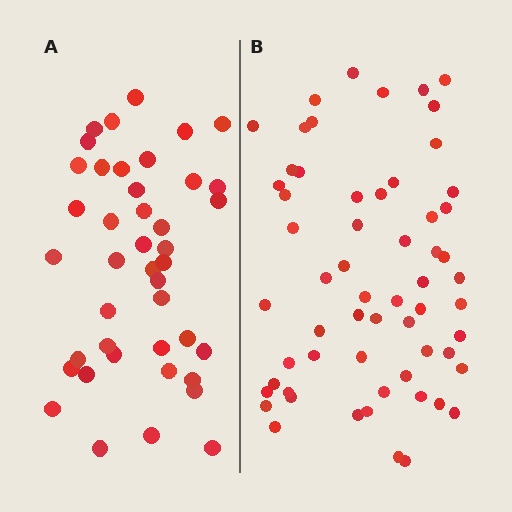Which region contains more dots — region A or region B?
Region B (the right region) has more dots.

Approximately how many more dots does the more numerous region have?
Region B has approximately 20 more dots than region A.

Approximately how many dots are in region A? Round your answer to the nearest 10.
About 40 dots. (The exact count is 42, which rounds to 40.)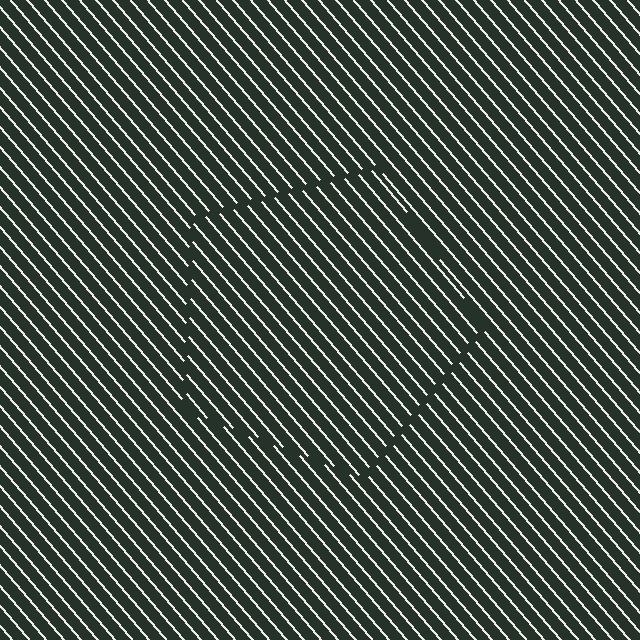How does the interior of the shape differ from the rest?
The interior of the shape contains the same grating, shifted by half a period — the contour is defined by the phase discontinuity where line-ends from the inner and outer gratings abut.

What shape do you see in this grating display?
An illusory pentagon. The interior of the shape contains the same grating, shifted by half a period — the contour is defined by the phase discontinuity where line-ends from the inner and outer gratings abut.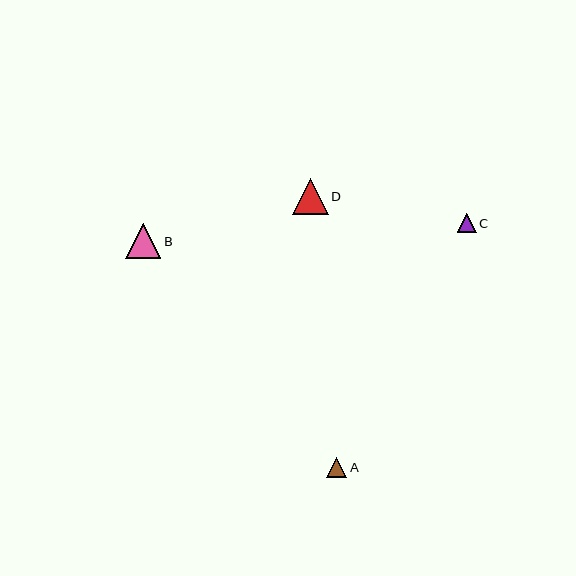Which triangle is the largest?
Triangle D is the largest with a size of approximately 36 pixels.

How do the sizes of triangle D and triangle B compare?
Triangle D and triangle B are approximately the same size.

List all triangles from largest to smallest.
From largest to smallest: D, B, A, C.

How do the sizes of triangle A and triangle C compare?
Triangle A and triangle C are approximately the same size.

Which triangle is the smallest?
Triangle C is the smallest with a size of approximately 19 pixels.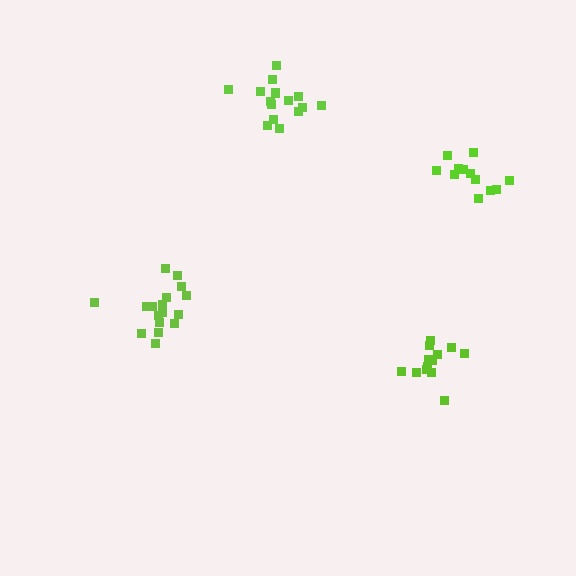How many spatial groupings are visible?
There are 4 spatial groupings.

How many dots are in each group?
Group 1: 16 dots, Group 2: 17 dots, Group 3: 12 dots, Group 4: 13 dots (58 total).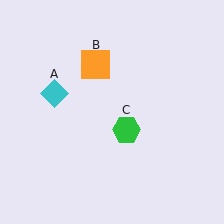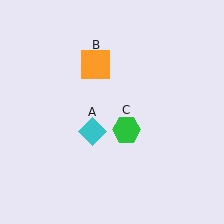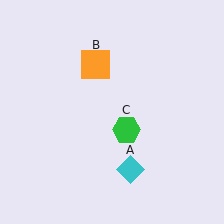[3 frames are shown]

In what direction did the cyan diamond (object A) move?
The cyan diamond (object A) moved down and to the right.